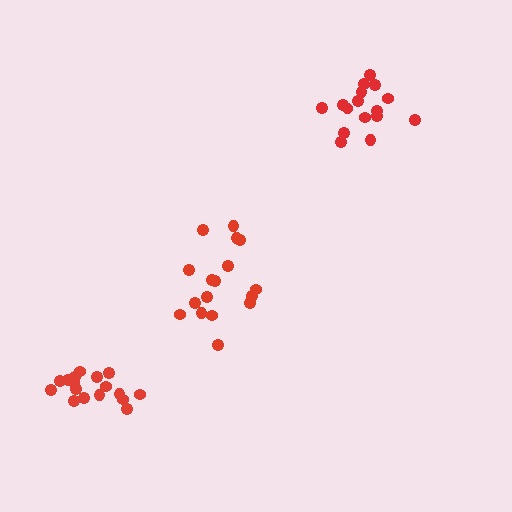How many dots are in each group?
Group 1: 17 dots, Group 2: 16 dots, Group 3: 17 dots (50 total).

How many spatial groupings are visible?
There are 3 spatial groupings.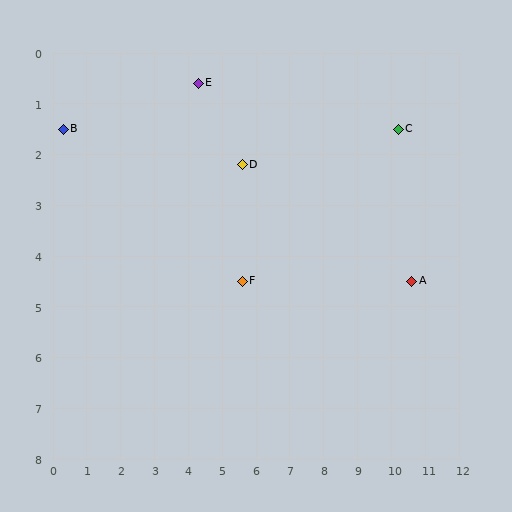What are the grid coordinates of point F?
Point F is at approximately (5.6, 4.5).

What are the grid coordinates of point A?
Point A is at approximately (10.6, 4.5).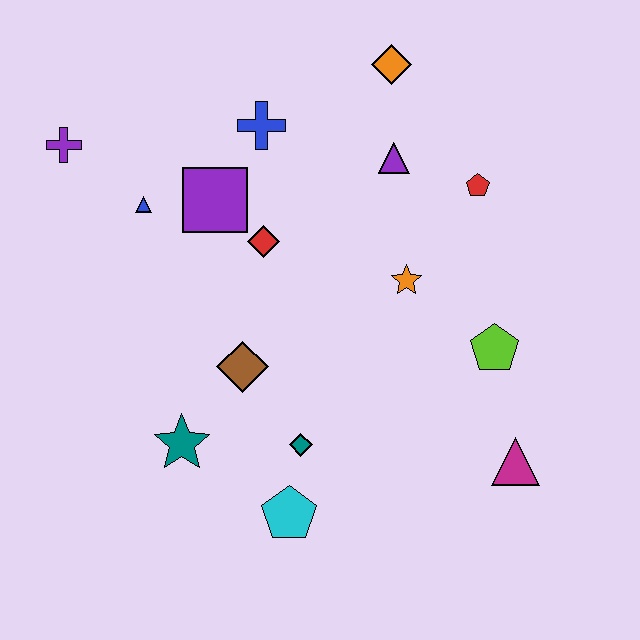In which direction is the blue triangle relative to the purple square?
The blue triangle is to the left of the purple square.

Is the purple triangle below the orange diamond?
Yes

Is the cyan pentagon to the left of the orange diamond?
Yes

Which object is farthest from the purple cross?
The magenta triangle is farthest from the purple cross.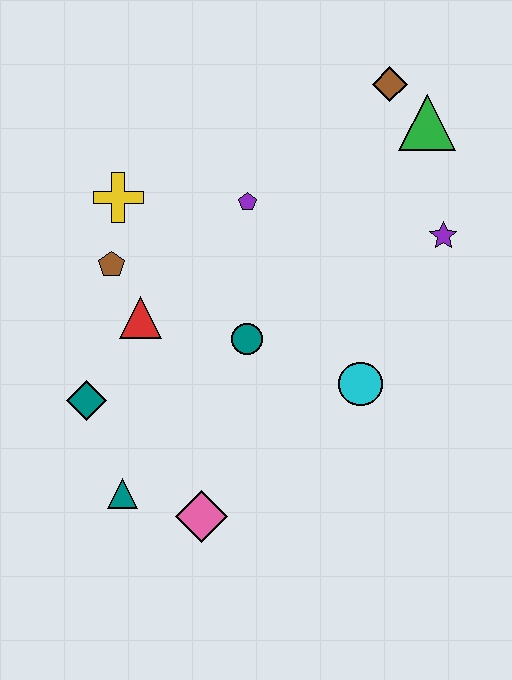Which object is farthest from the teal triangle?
The brown diamond is farthest from the teal triangle.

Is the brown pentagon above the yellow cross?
No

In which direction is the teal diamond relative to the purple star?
The teal diamond is to the left of the purple star.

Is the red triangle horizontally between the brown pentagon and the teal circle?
Yes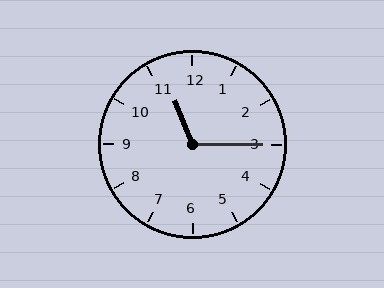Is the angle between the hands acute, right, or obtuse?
It is obtuse.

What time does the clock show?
11:15.